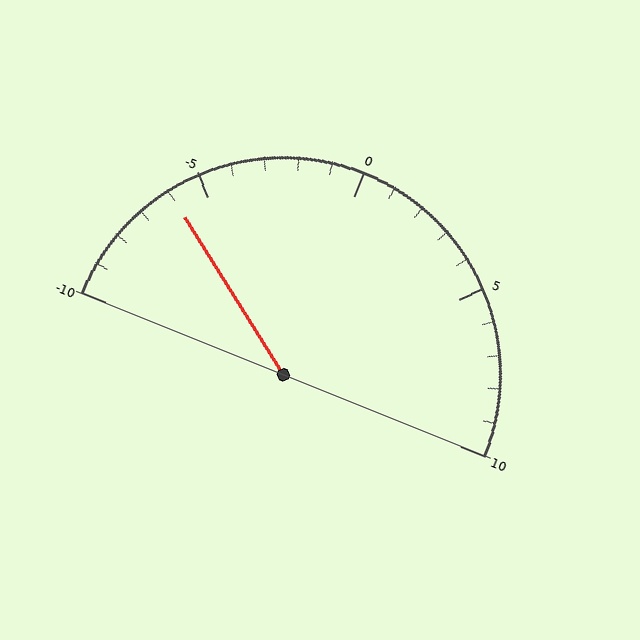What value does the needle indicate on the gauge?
The needle indicates approximately -6.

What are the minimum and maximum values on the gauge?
The gauge ranges from -10 to 10.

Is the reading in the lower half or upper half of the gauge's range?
The reading is in the lower half of the range (-10 to 10).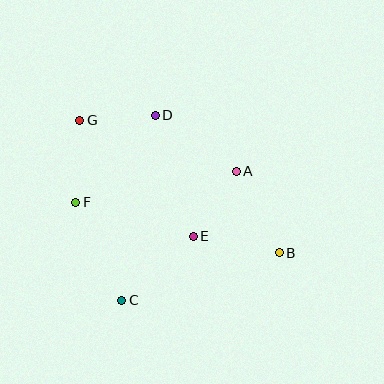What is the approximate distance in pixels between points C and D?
The distance between C and D is approximately 188 pixels.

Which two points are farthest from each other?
Points B and G are farthest from each other.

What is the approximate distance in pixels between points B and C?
The distance between B and C is approximately 165 pixels.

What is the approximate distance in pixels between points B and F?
The distance between B and F is approximately 210 pixels.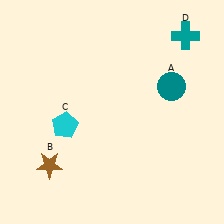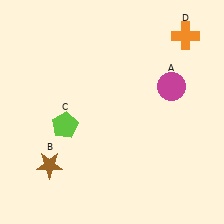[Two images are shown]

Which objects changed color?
A changed from teal to magenta. C changed from cyan to lime. D changed from teal to orange.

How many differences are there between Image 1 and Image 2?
There are 3 differences between the two images.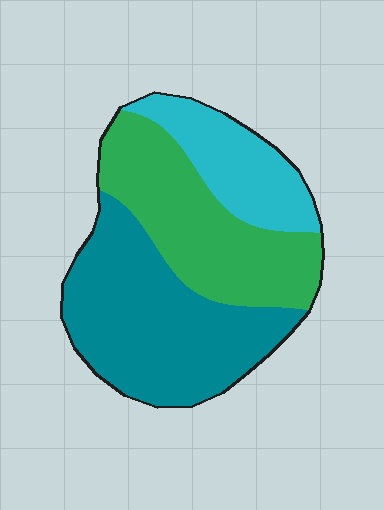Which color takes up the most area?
Teal, at roughly 45%.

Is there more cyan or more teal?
Teal.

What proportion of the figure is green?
Green covers roughly 35% of the figure.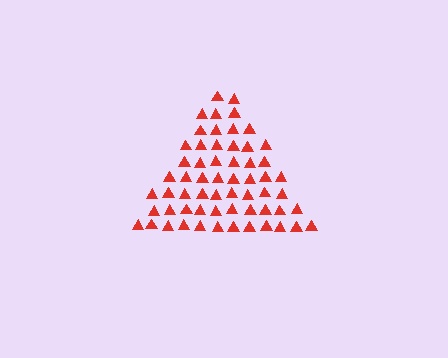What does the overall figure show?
The overall figure shows a triangle.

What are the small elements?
The small elements are triangles.